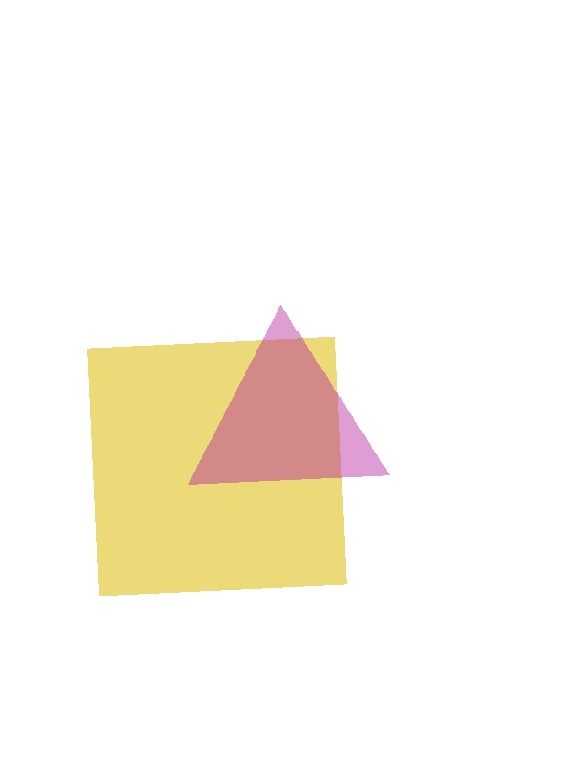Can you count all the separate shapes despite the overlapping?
Yes, there are 2 separate shapes.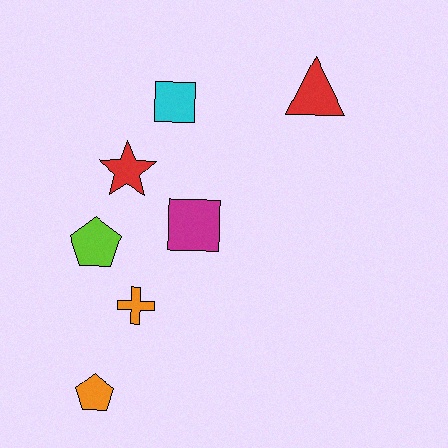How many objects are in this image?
There are 7 objects.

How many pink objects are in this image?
There are no pink objects.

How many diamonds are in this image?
There are no diamonds.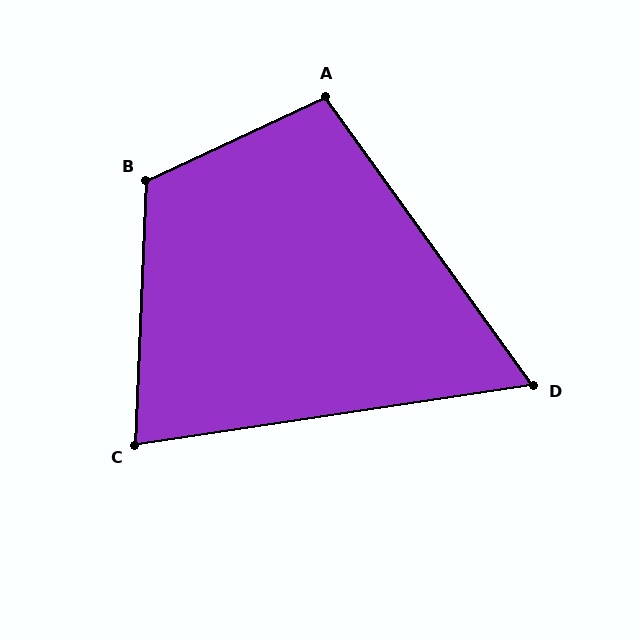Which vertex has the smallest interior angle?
D, at approximately 63 degrees.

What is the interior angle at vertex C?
Approximately 79 degrees (acute).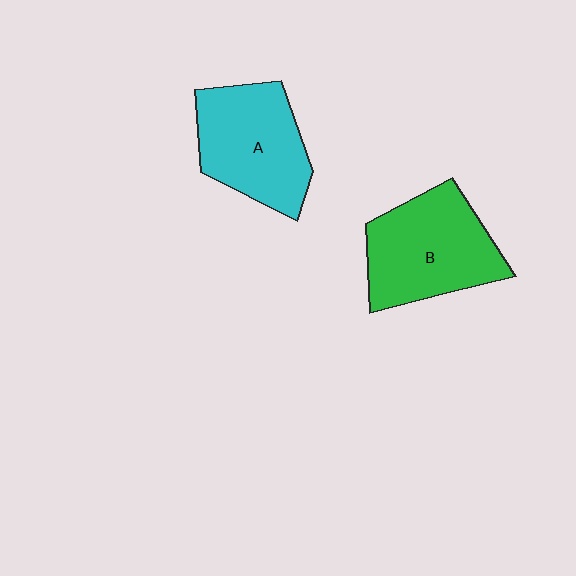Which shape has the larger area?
Shape B (green).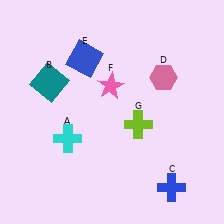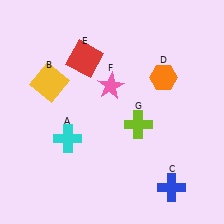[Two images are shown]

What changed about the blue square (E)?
In Image 1, E is blue. In Image 2, it changed to red.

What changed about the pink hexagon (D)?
In Image 1, D is pink. In Image 2, it changed to orange.